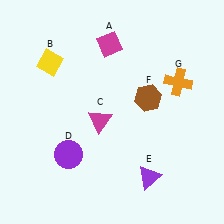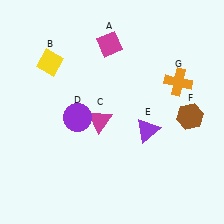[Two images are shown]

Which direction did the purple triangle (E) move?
The purple triangle (E) moved up.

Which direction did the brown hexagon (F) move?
The brown hexagon (F) moved right.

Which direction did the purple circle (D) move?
The purple circle (D) moved up.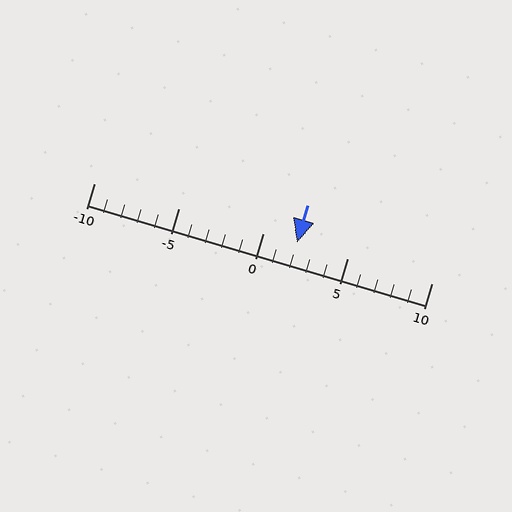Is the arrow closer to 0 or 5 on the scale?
The arrow is closer to 0.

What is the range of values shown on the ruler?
The ruler shows values from -10 to 10.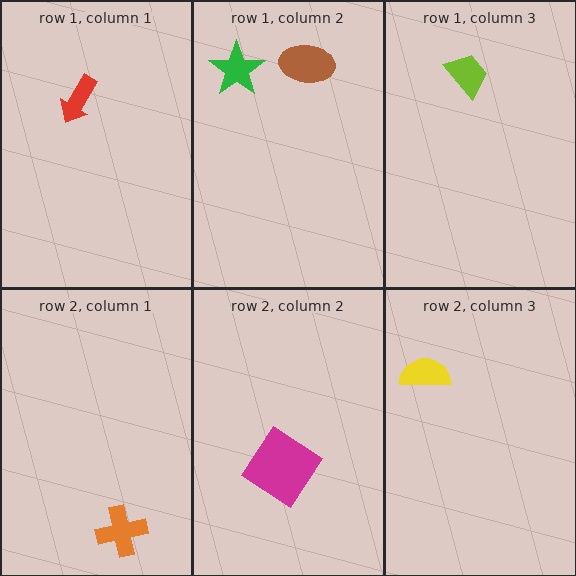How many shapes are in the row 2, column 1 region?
1.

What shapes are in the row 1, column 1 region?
The red arrow.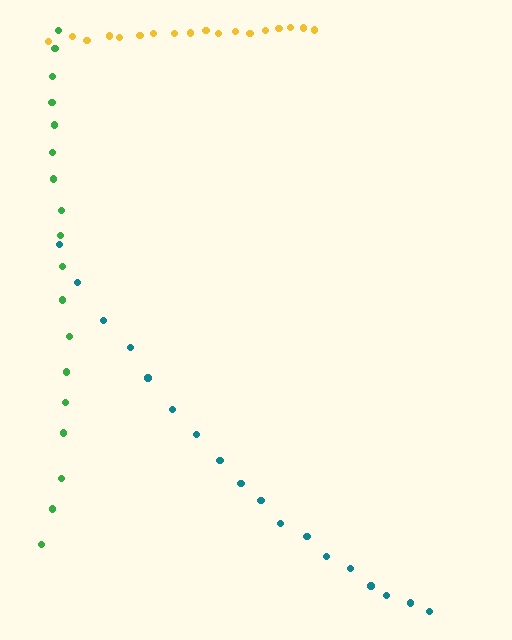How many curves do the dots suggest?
There are 3 distinct paths.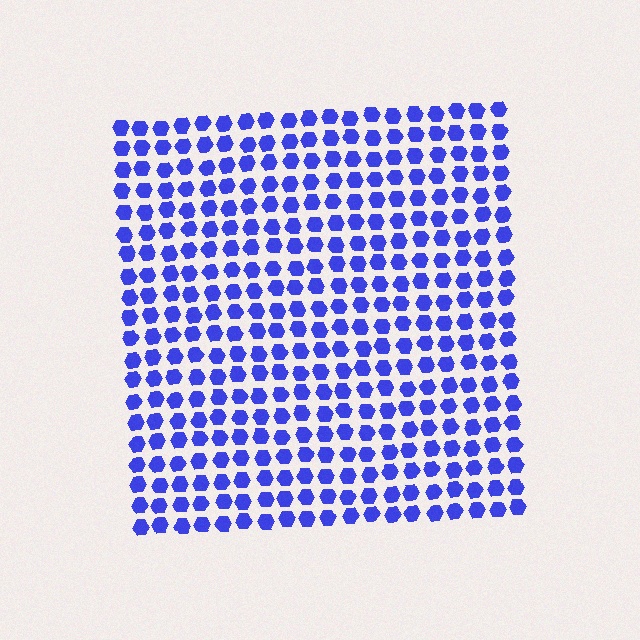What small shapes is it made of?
It is made of small hexagons.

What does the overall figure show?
The overall figure shows a square.